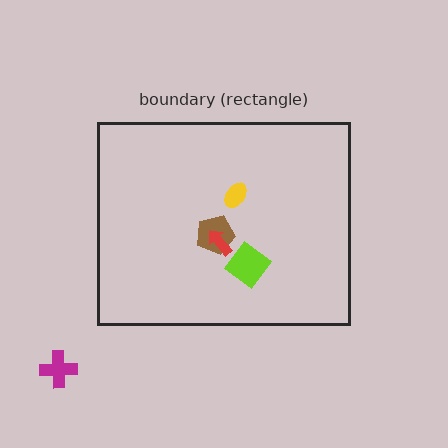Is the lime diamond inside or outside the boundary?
Inside.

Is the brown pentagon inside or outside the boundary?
Inside.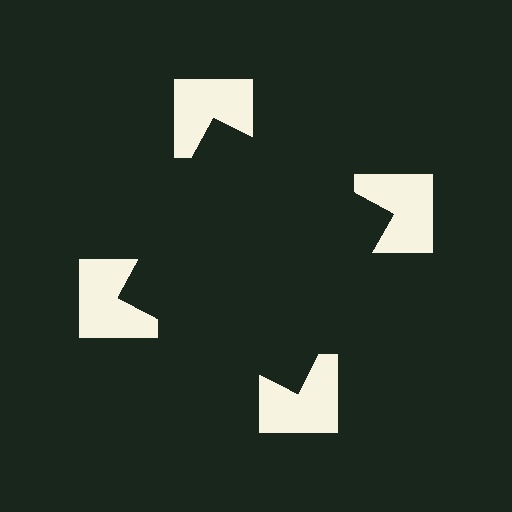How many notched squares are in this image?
There are 4 — one at each vertex of the illusory square.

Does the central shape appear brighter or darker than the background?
It typically appears slightly darker than the background, even though no actual brightness change is drawn.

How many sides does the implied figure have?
4 sides.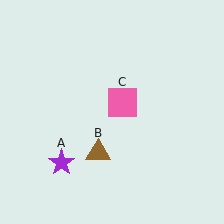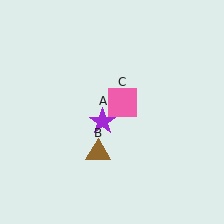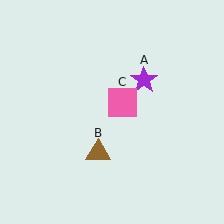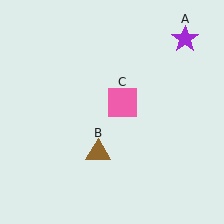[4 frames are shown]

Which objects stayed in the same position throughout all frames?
Brown triangle (object B) and pink square (object C) remained stationary.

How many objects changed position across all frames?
1 object changed position: purple star (object A).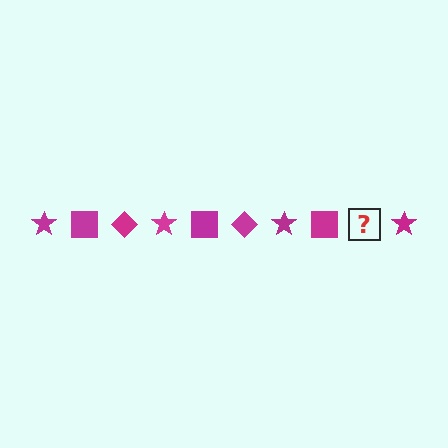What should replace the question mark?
The question mark should be replaced with a magenta diamond.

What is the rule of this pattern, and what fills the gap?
The rule is that the pattern cycles through star, square, diamond shapes in magenta. The gap should be filled with a magenta diamond.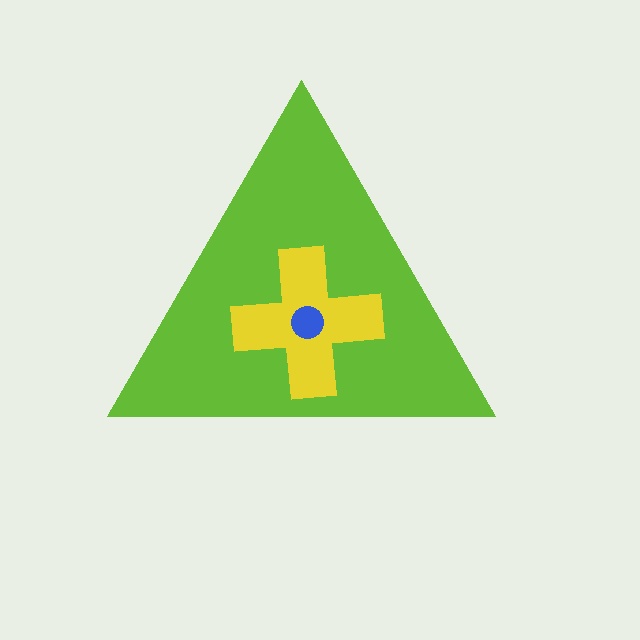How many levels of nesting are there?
3.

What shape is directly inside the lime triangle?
The yellow cross.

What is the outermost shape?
The lime triangle.